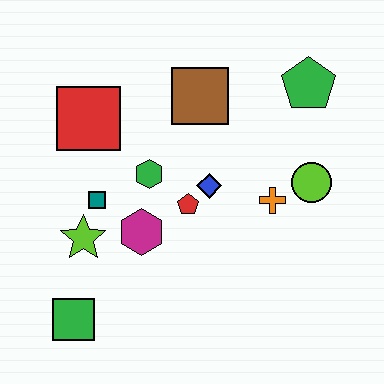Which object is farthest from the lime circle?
The green square is farthest from the lime circle.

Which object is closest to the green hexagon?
The red pentagon is closest to the green hexagon.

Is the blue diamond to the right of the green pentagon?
No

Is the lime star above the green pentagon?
No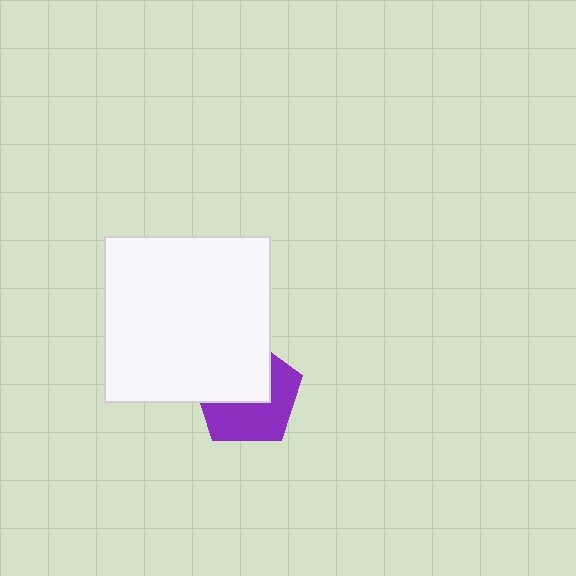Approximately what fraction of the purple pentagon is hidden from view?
Roughly 49% of the purple pentagon is hidden behind the white square.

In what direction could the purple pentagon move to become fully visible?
The purple pentagon could move toward the lower-right. That would shift it out from behind the white square entirely.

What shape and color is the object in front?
The object in front is a white square.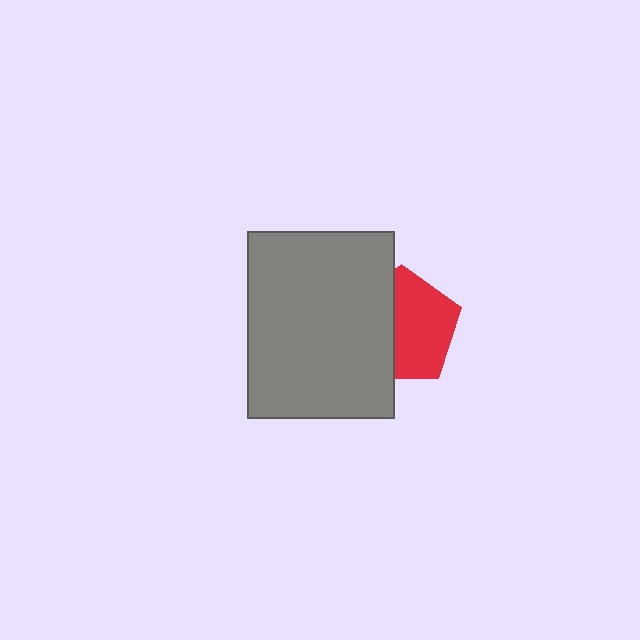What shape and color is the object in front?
The object in front is a gray rectangle.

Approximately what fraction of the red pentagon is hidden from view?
Roughly 43% of the red pentagon is hidden behind the gray rectangle.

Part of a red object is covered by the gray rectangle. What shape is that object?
It is a pentagon.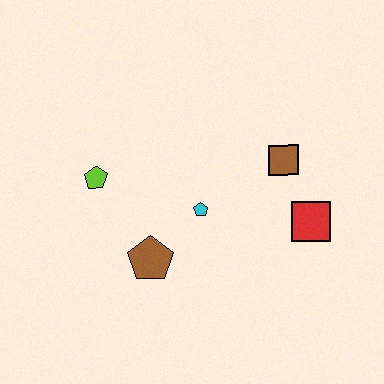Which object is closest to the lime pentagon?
The brown pentagon is closest to the lime pentagon.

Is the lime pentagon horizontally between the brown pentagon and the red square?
No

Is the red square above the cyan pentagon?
No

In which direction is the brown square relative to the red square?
The brown square is above the red square.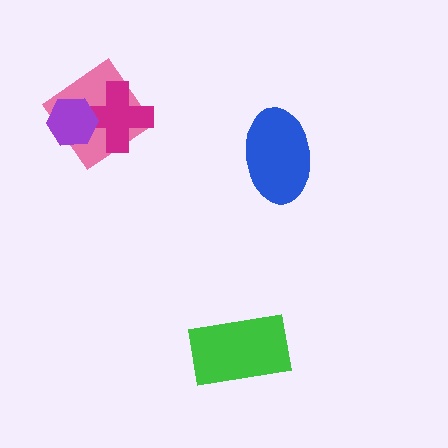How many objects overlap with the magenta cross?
2 objects overlap with the magenta cross.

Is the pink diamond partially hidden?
Yes, it is partially covered by another shape.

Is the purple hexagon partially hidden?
No, no other shape covers it.